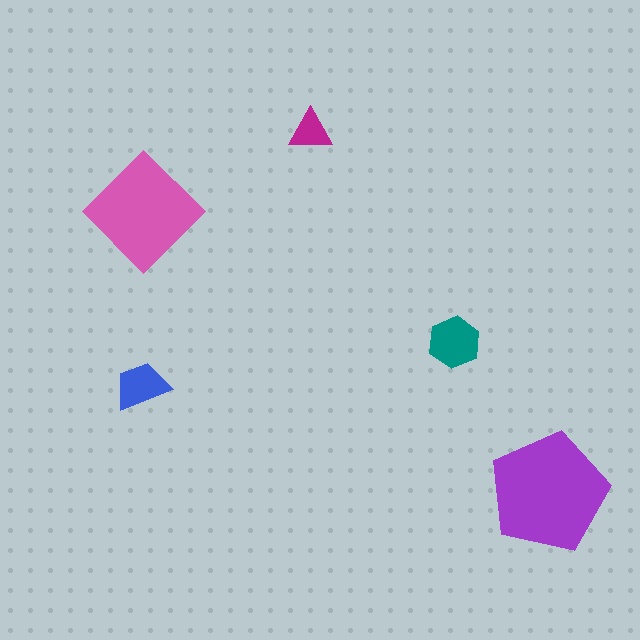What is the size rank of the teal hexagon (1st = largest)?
3rd.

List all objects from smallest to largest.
The magenta triangle, the blue trapezoid, the teal hexagon, the pink diamond, the purple pentagon.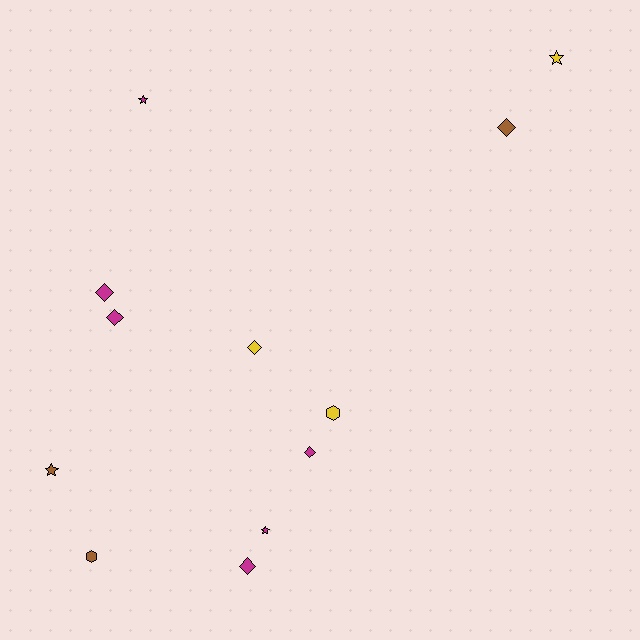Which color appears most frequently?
Magenta, with 6 objects.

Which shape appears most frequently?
Diamond, with 6 objects.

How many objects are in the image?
There are 12 objects.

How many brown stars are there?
There is 1 brown star.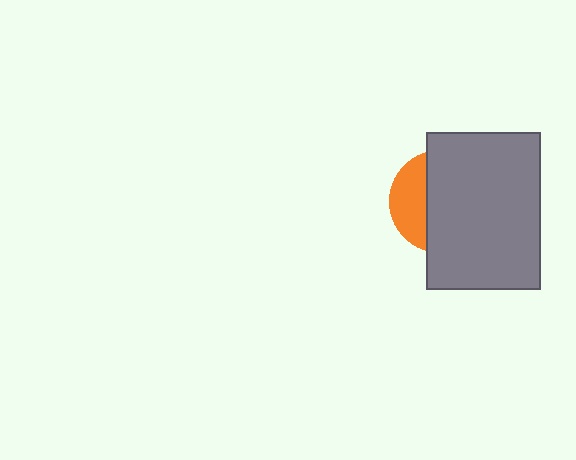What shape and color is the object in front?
The object in front is a gray rectangle.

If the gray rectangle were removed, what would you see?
You would see the complete orange circle.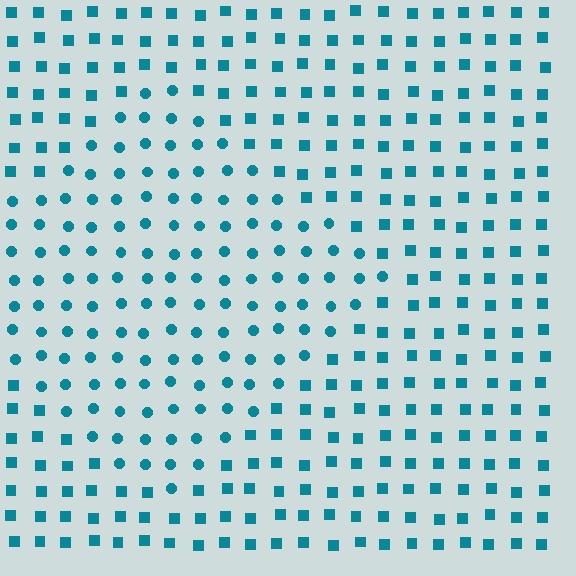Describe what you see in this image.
The image is filled with small teal elements arranged in a uniform grid. A diamond-shaped region contains circles, while the surrounding area contains squares. The boundary is defined purely by the change in element shape.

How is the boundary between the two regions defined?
The boundary is defined by a change in element shape: circles inside vs. squares outside. All elements share the same color and spacing.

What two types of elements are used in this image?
The image uses circles inside the diamond region and squares outside it.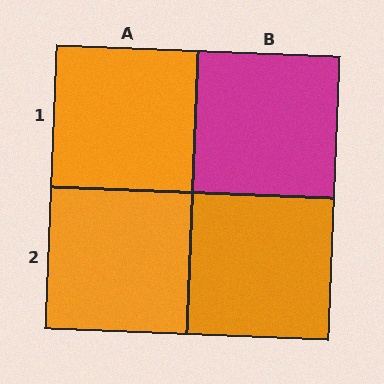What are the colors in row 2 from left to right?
Orange, orange.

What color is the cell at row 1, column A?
Orange.